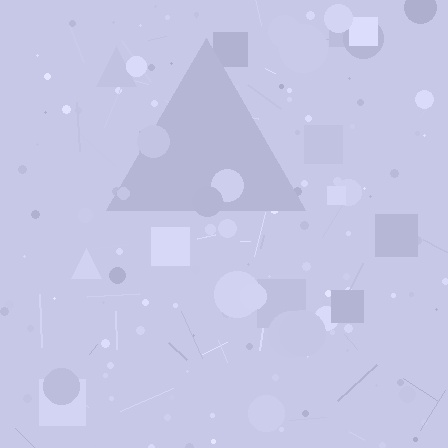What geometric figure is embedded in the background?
A triangle is embedded in the background.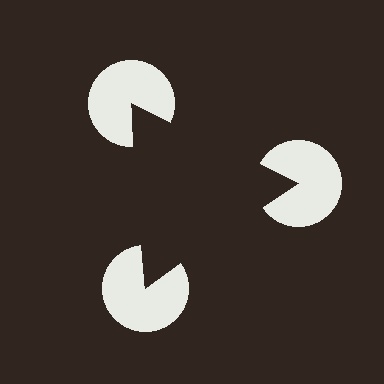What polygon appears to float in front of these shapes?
An illusory triangle — its edges are inferred from the aligned wedge cuts in the pac-man discs, not physically drawn.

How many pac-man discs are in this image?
There are 3 — one at each vertex of the illusory triangle.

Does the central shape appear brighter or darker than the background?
It typically appears slightly darker than the background, even though no actual brightness change is drawn.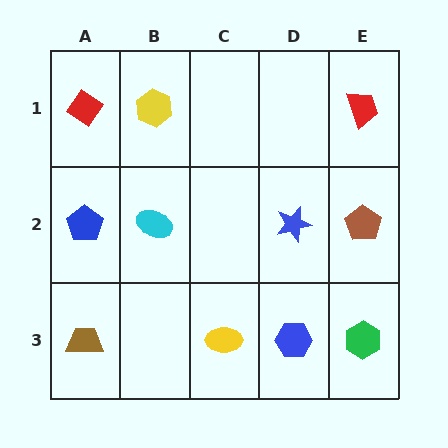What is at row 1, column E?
A red trapezoid.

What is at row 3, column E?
A green hexagon.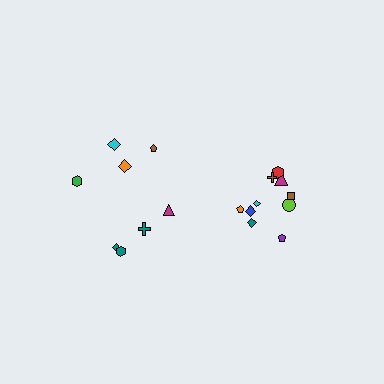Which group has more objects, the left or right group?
The right group.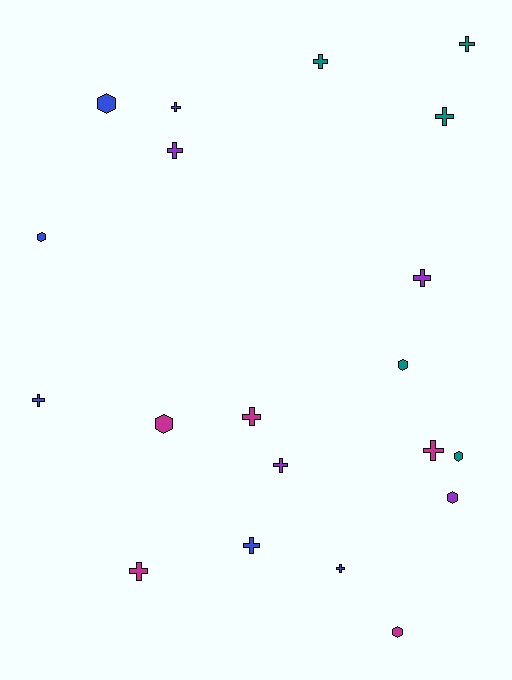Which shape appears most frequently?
Cross, with 13 objects.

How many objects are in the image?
There are 20 objects.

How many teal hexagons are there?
There are 2 teal hexagons.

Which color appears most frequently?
Blue, with 6 objects.